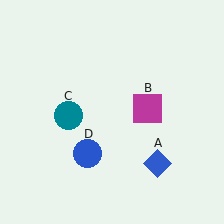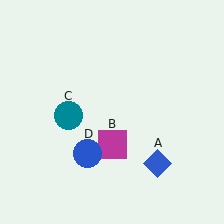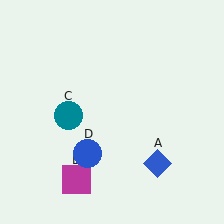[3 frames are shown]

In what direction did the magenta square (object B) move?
The magenta square (object B) moved down and to the left.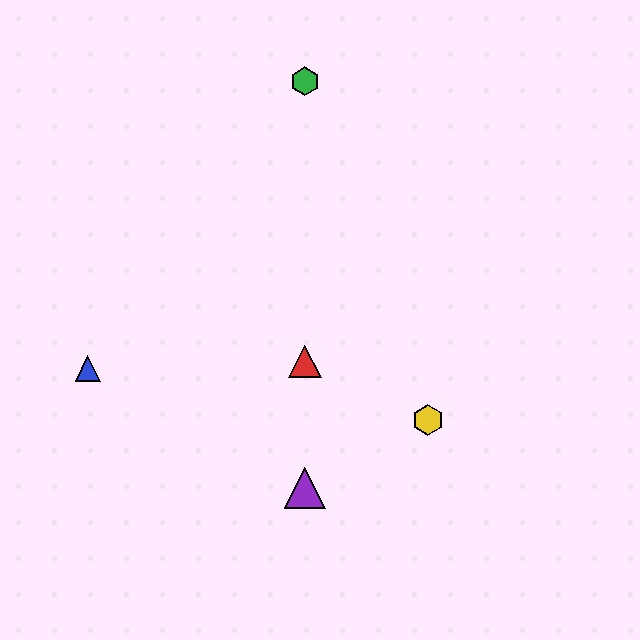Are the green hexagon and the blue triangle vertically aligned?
No, the green hexagon is at x≈305 and the blue triangle is at x≈88.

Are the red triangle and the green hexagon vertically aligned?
Yes, both are at x≈305.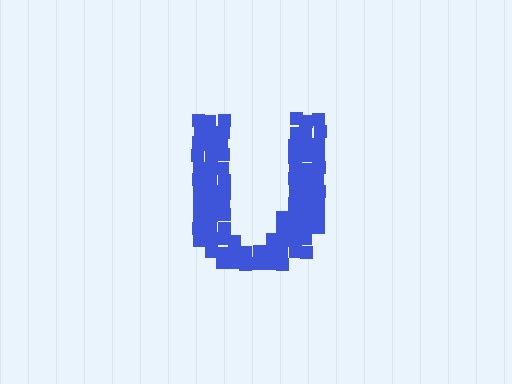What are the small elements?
The small elements are squares.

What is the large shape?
The large shape is the letter U.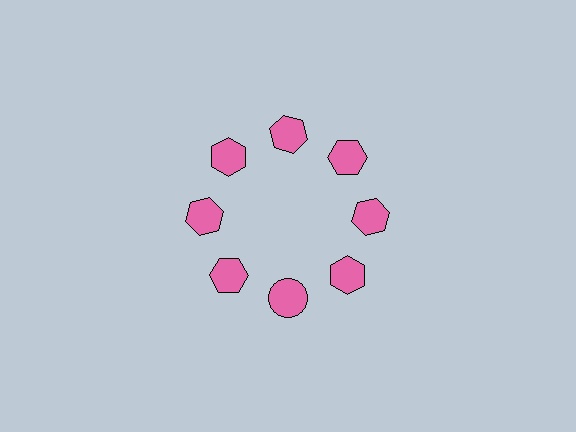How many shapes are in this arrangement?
There are 8 shapes arranged in a ring pattern.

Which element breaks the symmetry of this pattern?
The pink circle at roughly the 6 o'clock position breaks the symmetry. All other shapes are pink hexagons.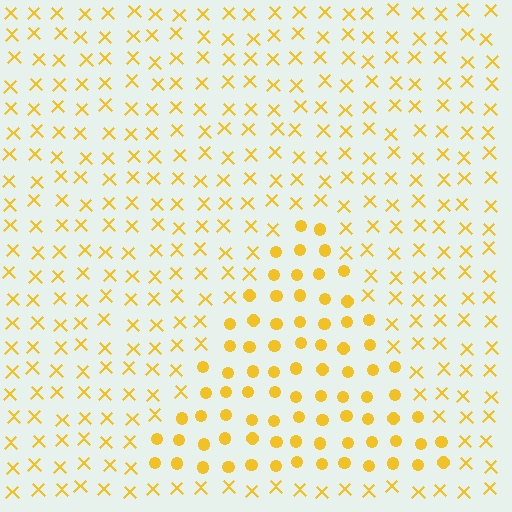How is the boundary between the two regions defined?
The boundary is defined by a change in element shape: circles inside vs. X marks outside. All elements share the same color and spacing.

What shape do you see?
I see a triangle.